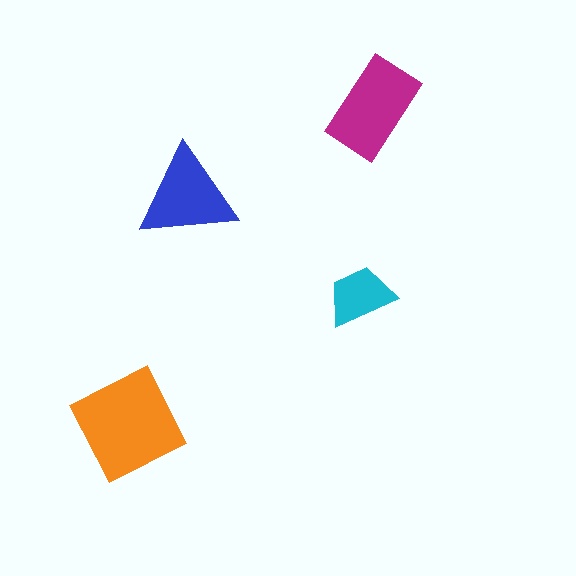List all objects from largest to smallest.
The orange diamond, the magenta rectangle, the blue triangle, the cyan trapezoid.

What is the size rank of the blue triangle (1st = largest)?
3rd.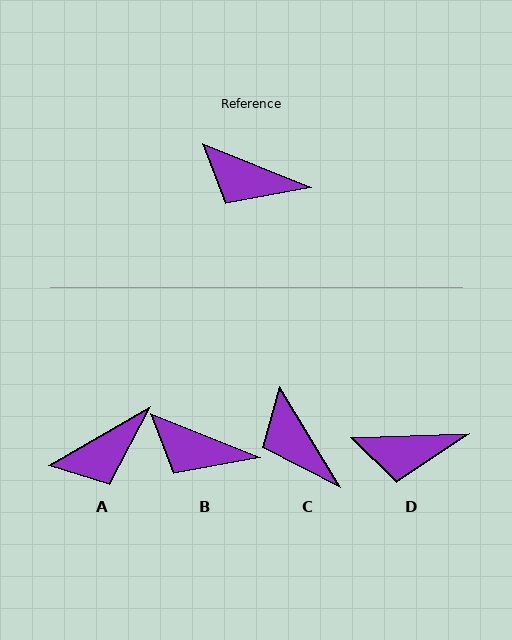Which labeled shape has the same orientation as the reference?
B.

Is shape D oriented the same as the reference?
No, it is off by about 24 degrees.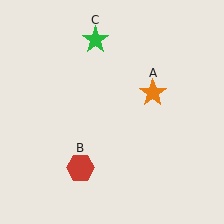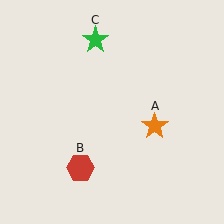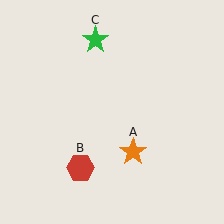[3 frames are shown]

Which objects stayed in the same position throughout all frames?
Red hexagon (object B) and green star (object C) remained stationary.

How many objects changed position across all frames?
1 object changed position: orange star (object A).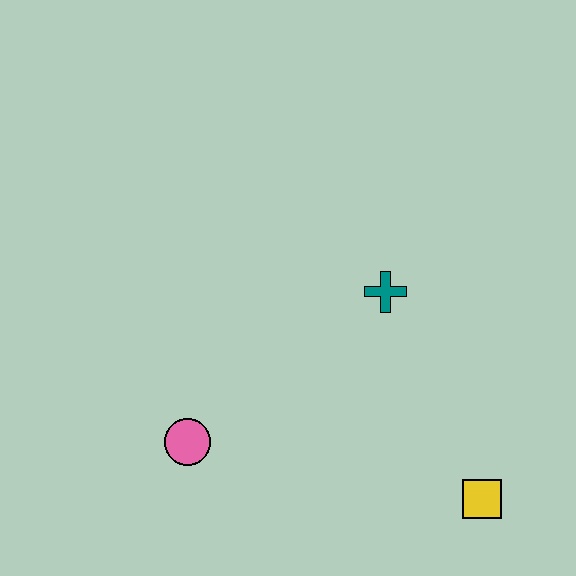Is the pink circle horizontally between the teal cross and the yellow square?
No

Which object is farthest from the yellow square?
The pink circle is farthest from the yellow square.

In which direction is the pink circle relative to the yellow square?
The pink circle is to the left of the yellow square.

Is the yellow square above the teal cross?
No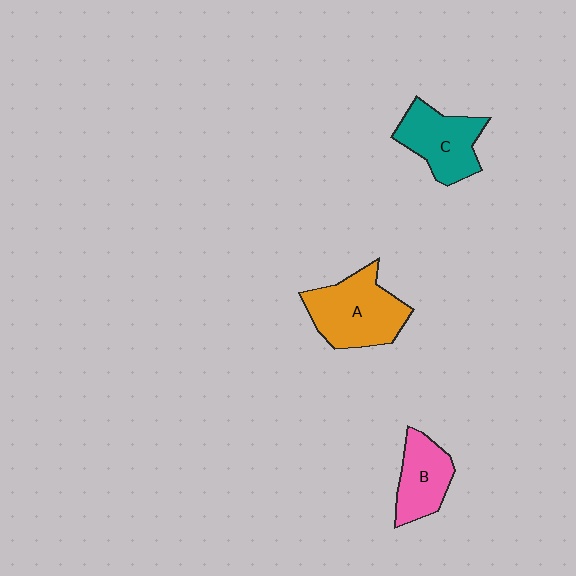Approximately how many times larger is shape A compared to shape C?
Approximately 1.3 times.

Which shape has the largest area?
Shape A (orange).